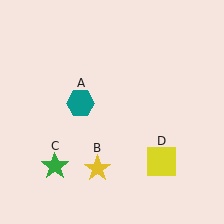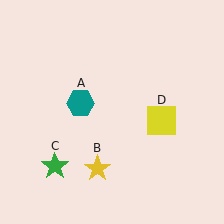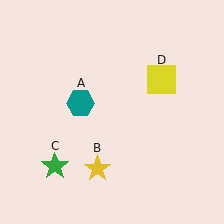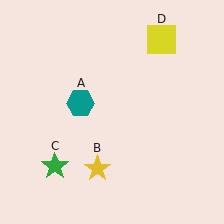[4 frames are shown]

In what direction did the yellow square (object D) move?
The yellow square (object D) moved up.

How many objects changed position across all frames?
1 object changed position: yellow square (object D).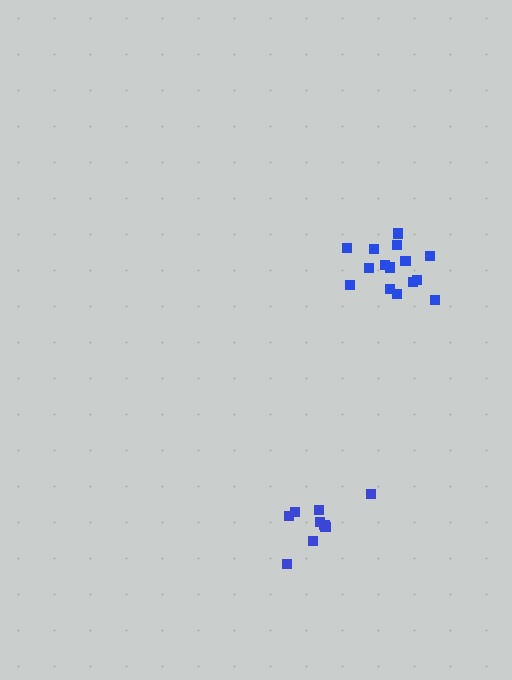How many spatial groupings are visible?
There are 2 spatial groupings.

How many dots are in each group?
Group 1: 15 dots, Group 2: 10 dots (25 total).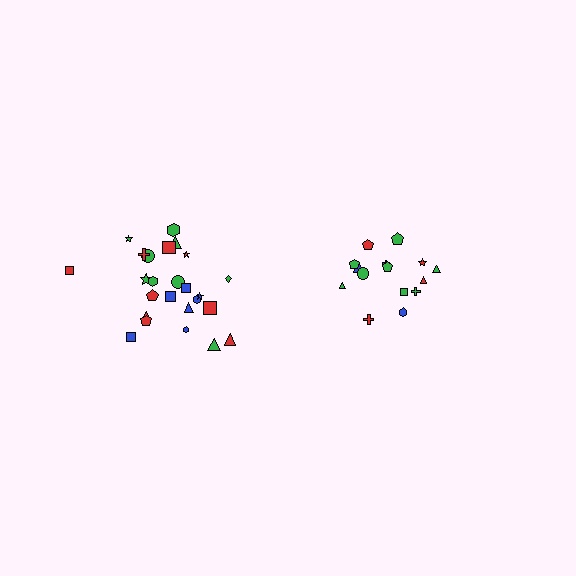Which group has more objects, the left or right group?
The left group.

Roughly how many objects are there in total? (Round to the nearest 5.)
Roughly 40 objects in total.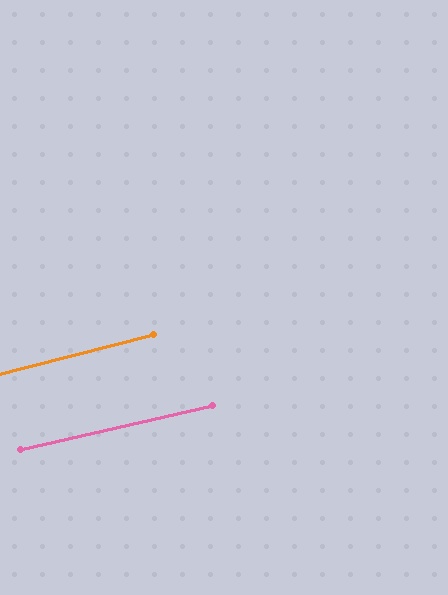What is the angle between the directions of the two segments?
Approximately 1 degree.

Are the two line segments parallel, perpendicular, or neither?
Parallel — their directions differ by only 1.3°.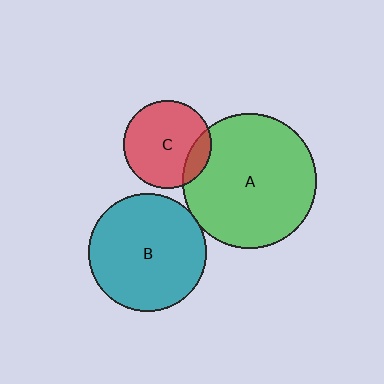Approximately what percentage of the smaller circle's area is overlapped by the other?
Approximately 15%.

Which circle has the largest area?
Circle A (green).